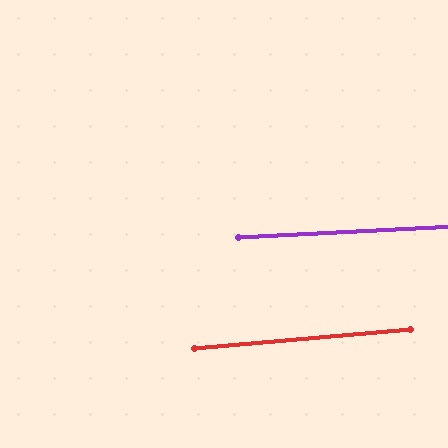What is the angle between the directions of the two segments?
Approximately 2 degrees.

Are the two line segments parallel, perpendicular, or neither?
Parallel — their directions differ by only 1.9°.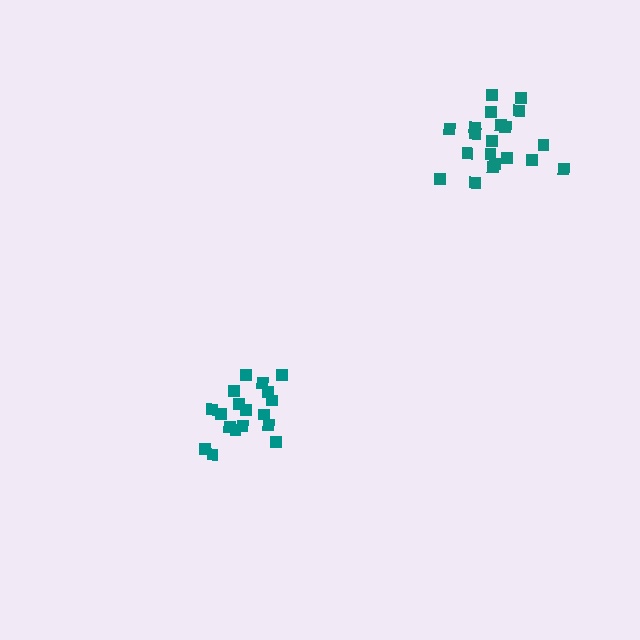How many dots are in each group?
Group 1: 18 dots, Group 2: 20 dots (38 total).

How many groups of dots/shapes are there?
There are 2 groups.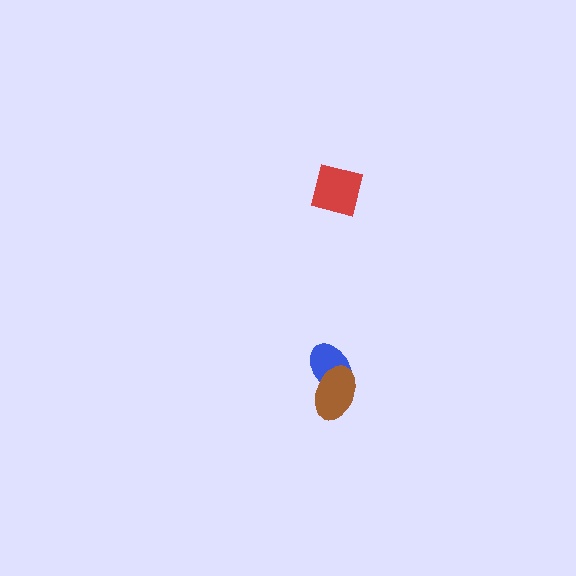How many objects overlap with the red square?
0 objects overlap with the red square.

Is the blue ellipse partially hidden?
Yes, it is partially covered by another shape.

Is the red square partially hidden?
No, no other shape covers it.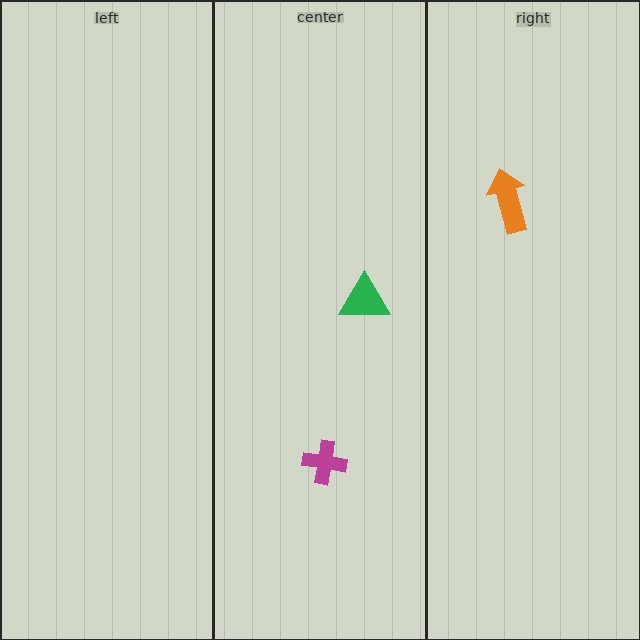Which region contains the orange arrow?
The right region.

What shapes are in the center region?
The magenta cross, the green triangle.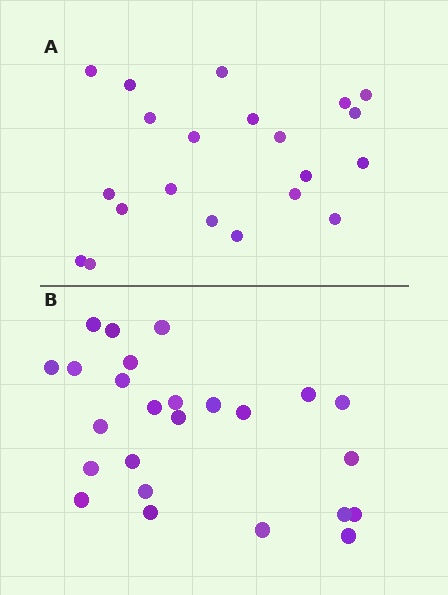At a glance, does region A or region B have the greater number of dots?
Region B (the bottom region) has more dots.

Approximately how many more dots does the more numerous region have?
Region B has about 4 more dots than region A.